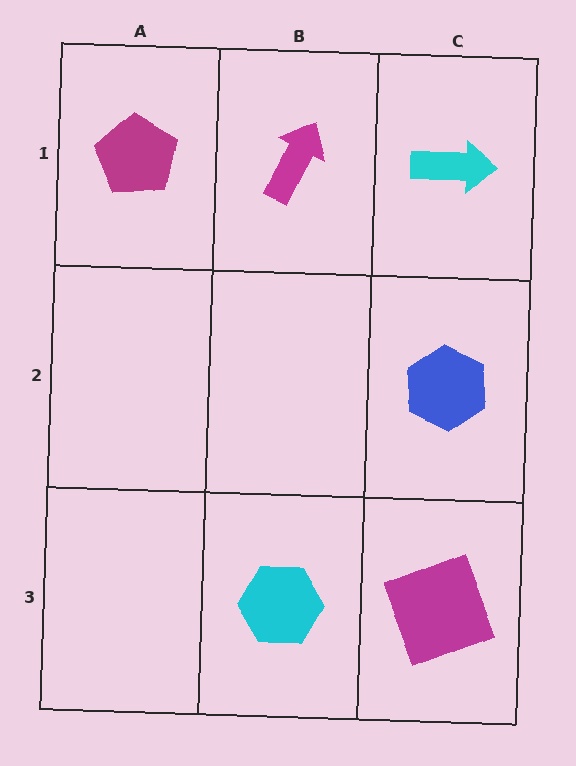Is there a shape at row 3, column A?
No, that cell is empty.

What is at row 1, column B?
A magenta arrow.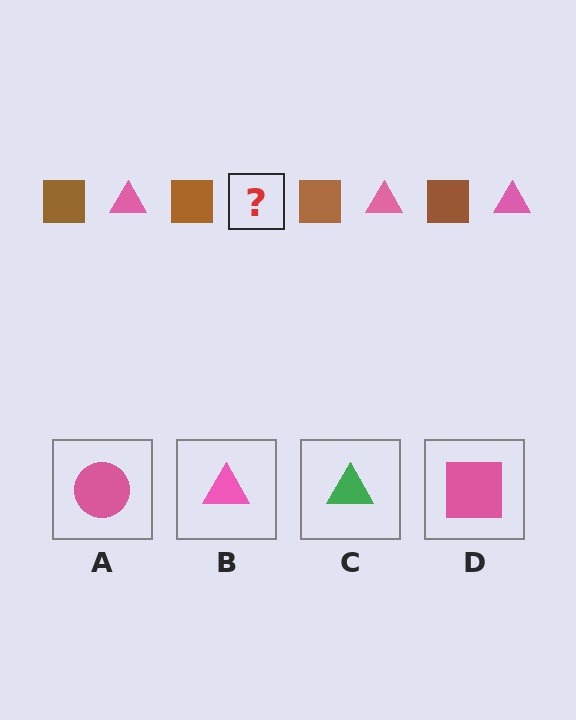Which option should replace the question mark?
Option B.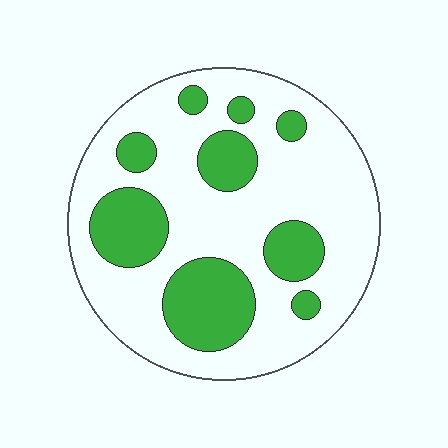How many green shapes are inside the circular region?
9.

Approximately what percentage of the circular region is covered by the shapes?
Approximately 30%.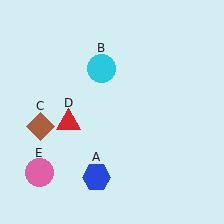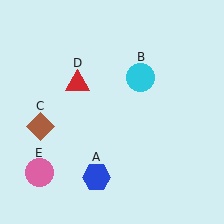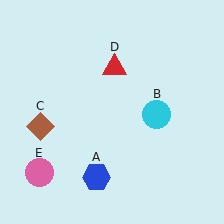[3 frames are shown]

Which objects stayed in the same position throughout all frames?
Blue hexagon (object A) and brown diamond (object C) and pink circle (object E) remained stationary.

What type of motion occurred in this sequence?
The cyan circle (object B), red triangle (object D) rotated clockwise around the center of the scene.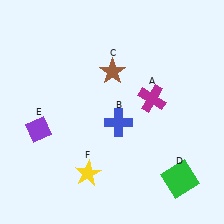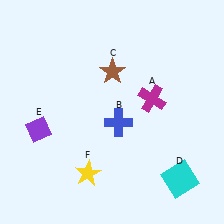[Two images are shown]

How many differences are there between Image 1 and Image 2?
There is 1 difference between the two images.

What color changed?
The square (D) changed from green in Image 1 to cyan in Image 2.